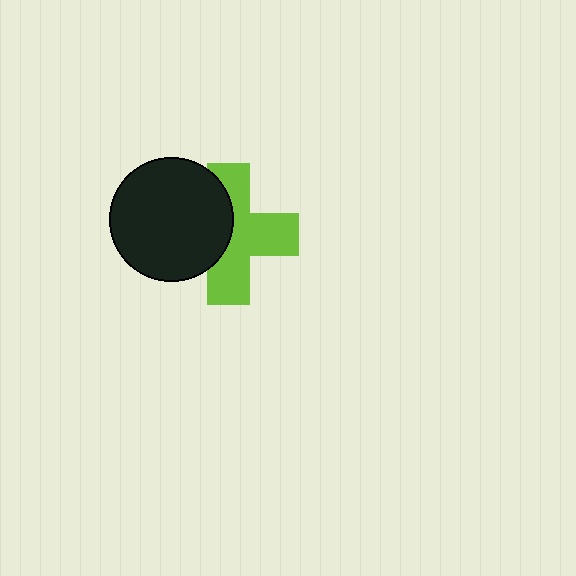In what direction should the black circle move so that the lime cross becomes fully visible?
The black circle should move left. That is the shortest direction to clear the overlap and leave the lime cross fully visible.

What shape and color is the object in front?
The object in front is a black circle.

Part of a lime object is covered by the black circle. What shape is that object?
It is a cross.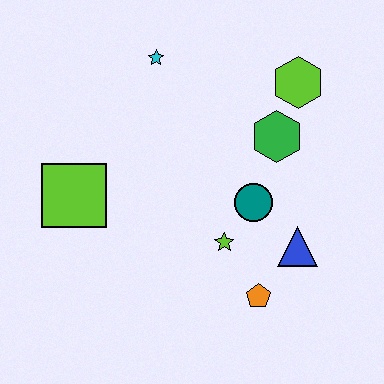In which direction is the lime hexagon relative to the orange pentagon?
The lime hexagon is above the orange pentagon.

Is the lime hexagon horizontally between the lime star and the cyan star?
No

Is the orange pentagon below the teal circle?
Yes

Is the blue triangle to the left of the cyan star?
No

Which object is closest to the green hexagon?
The lime hexagon is closest to the green hexagon.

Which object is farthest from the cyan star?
The orange pentagon is farthest from the cyan star.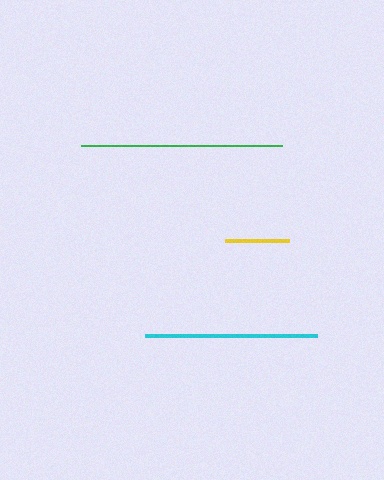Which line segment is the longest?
The green line is the longest at approximately 201 pixels.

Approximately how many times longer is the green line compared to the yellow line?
The green line is approximately 3.1 times the length of the yellow line.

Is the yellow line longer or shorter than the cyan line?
The cyan line is longer than the yellow line.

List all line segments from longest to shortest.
From longest to shortest: green, cyan, yellow.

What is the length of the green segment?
The green segment is approximately 201 pixels long.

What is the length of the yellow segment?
The yellow segment is approximately 65 pixels long.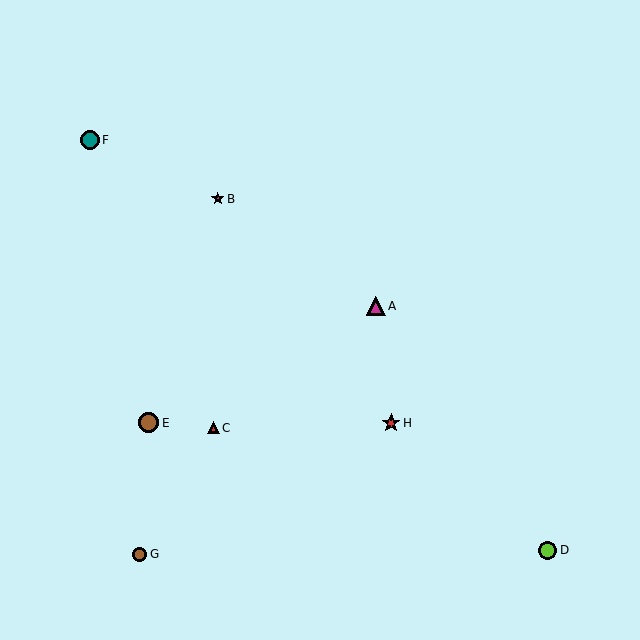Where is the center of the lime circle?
The center of the lime circle is at (547, 551).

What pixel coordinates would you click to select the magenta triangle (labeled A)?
Click at (376, 306) to select the magenta triangle A.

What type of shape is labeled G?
Shape G is a brown circle.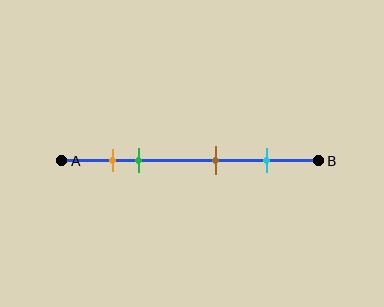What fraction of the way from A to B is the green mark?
The green mark is approximately 30% (0.3) of the way from A to B.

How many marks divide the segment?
There are 4 marks dividing the segment.